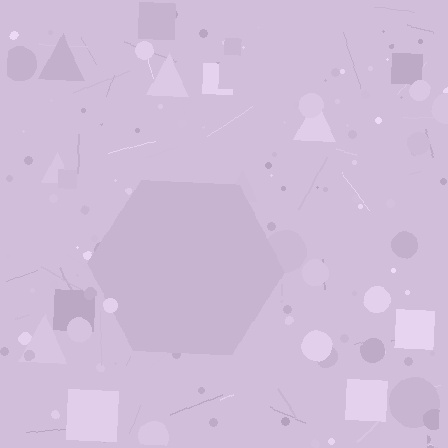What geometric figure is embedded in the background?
A hexagon is embedded in the background.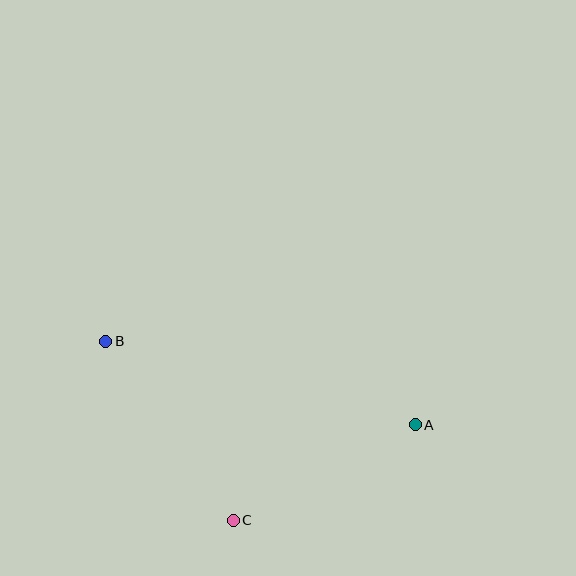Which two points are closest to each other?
Points A and C are closest to each other.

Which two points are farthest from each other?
Points A and B are farthest from each other.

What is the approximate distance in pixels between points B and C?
The distance between B and C is approximately 220 pixels.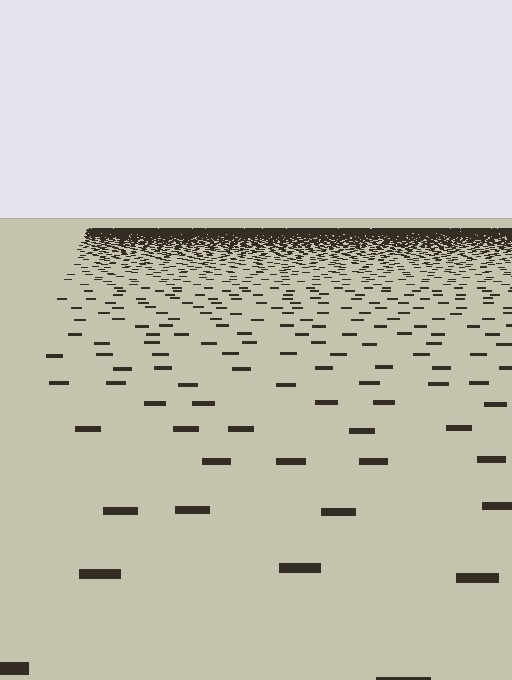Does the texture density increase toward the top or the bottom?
Density increases toward the top.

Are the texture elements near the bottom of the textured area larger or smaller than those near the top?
Larger. Near the bottom, elements are closer to the viewer and appear at a bigger on-screen size.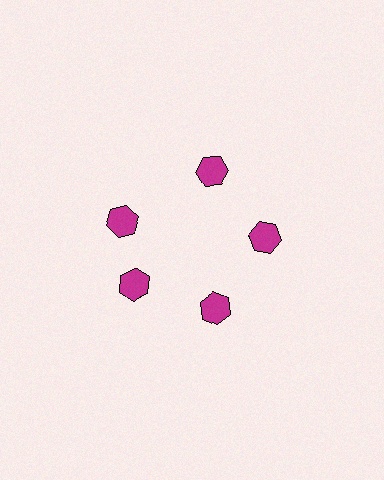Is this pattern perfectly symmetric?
No. The 5 magenta hexagons are arranged in a ring, but one element near the 10 o'clock position is rotated out of alignment along the ring, breaking the 5-fold rotational symmetry.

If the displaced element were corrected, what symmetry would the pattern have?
It would have 5-fold rotational symmetry — the pattern would map onto itself every 72 degrees.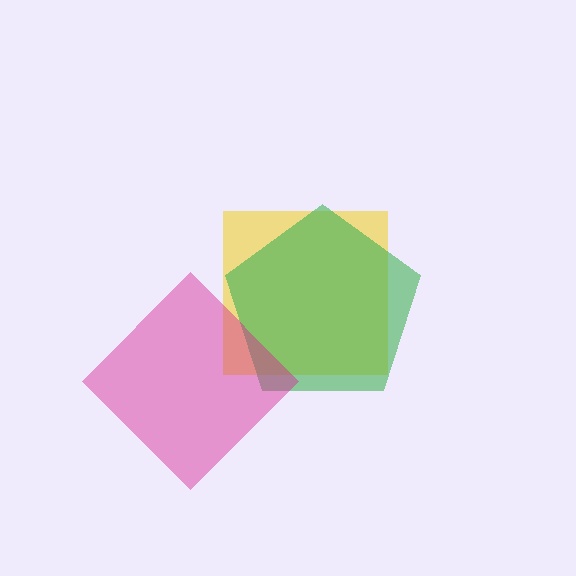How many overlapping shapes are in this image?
There are 3 overlapping shapes in the image.